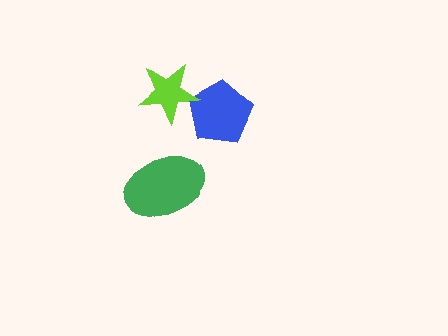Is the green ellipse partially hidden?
No, no other shape covers it.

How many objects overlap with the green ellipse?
0 objects overlap with the green ellipse.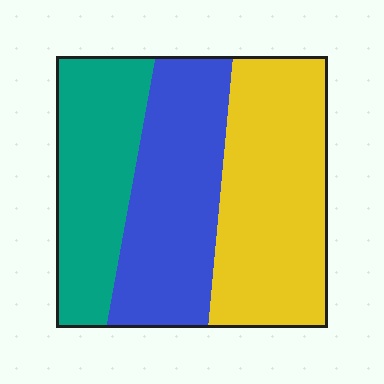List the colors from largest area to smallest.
From largest to smallest: yellow, blue, teal.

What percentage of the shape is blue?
Blue covers around 35% of the shape.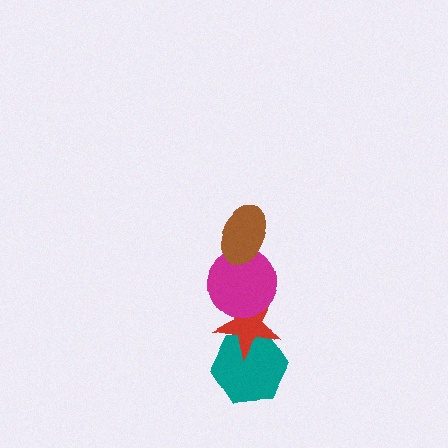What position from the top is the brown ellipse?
The brown ellipse is 1st from the top.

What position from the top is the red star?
The red star is 3rd from the top.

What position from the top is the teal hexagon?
The teal hexagon is 4th from the top.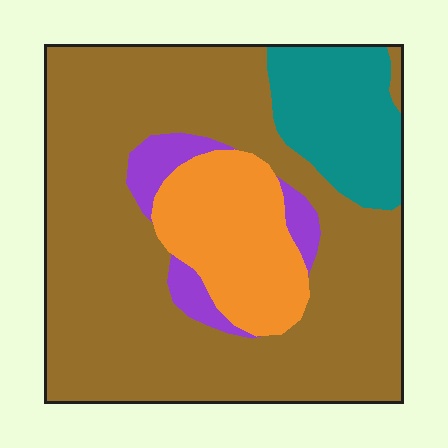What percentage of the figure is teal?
Teal takes up less than a quarter of the figure.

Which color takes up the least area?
Purple, at roughly 5%.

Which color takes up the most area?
Brown, at roughly 65%.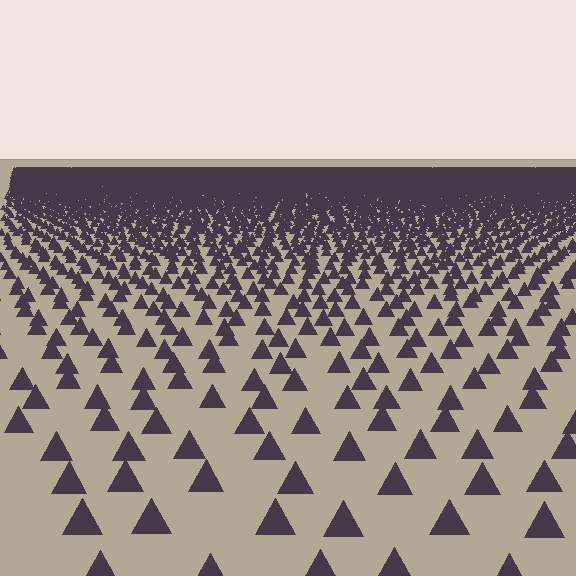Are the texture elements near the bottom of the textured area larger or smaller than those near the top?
Larger. Near the bottom, elements are closer to the viewer and appear at a bigger on-screen size.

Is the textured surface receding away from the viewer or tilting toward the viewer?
The surface is receding away from the viewer. Texture elements get smaller and denser toward the top.